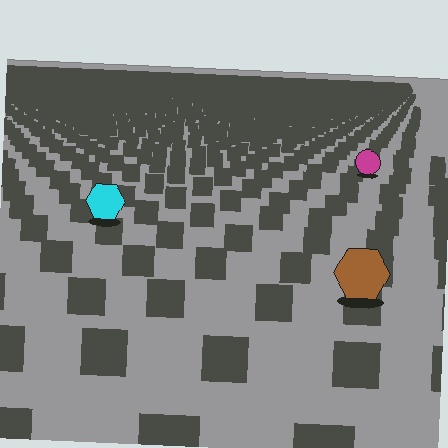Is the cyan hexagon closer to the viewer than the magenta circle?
Yes. The cyan hexagon is closer — you can tell from the texture gradient: the ground texture is coarser near it.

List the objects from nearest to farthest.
From nearest to farthest: the brown hexagon, the cyan hexagon, the magenta circle.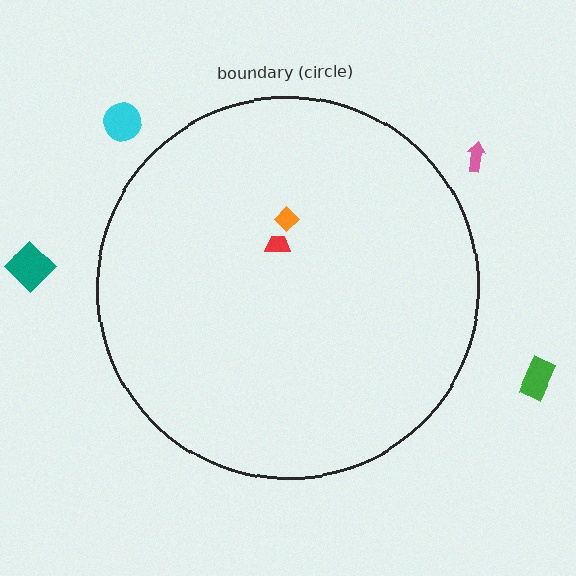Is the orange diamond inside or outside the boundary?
Inside.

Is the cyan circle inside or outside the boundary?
Outside.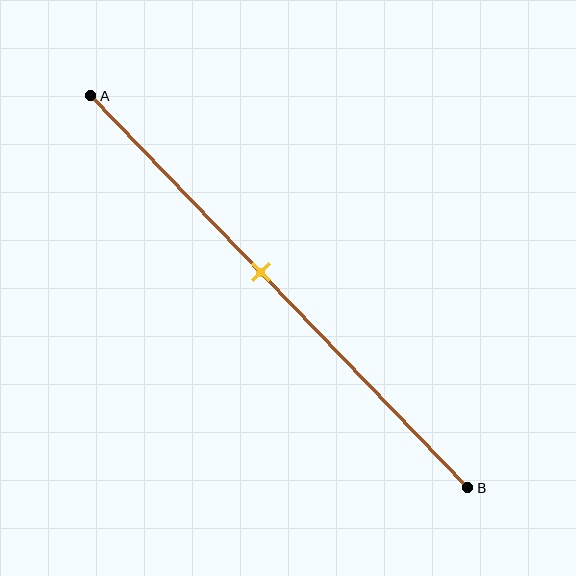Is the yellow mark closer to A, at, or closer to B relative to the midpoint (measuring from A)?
The yellow mark is closer to point A than the midpoint of segment AB.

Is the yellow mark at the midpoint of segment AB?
No, the mark is at about 45% from A, not at the 50% midpoint.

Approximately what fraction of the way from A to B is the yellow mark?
The yellow mark is approximately 45% of the way from A to B.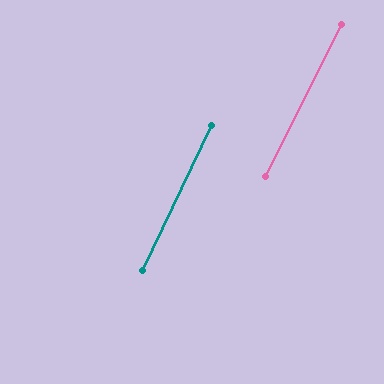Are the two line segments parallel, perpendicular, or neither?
Parallel — their directions differ by only 0.6°.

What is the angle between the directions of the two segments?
Approximately 1 degree.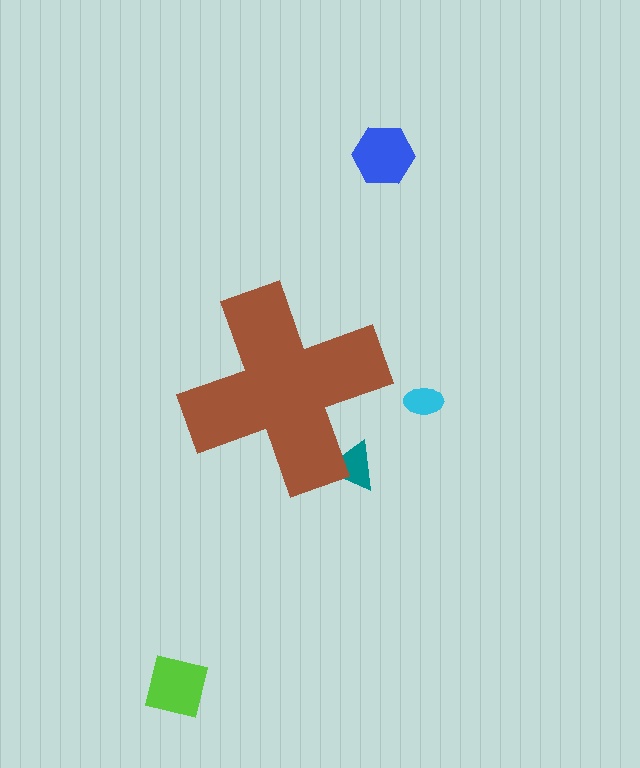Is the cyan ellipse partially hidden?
No, the cyan ellipse is fully visible.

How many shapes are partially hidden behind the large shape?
1 shape is partially hidden.